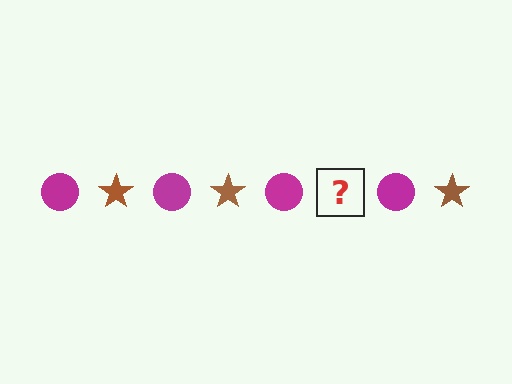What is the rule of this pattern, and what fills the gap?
The rule is that the pattern alternates between magenta circle and brown star. The gap should be filled with a brown star.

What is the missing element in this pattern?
The missing element is a brown star.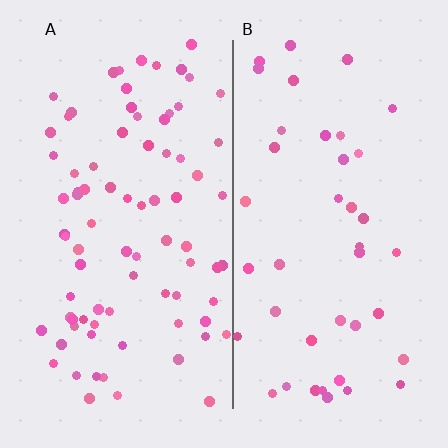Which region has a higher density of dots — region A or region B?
A (the left).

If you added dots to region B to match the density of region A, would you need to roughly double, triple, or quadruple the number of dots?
Approximately double.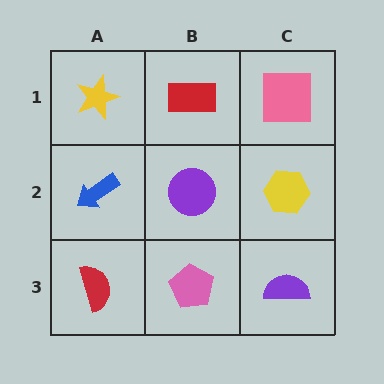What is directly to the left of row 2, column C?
A purple circle.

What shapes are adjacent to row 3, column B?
A purple circle (row 2, column B), a red semicircle (row 3, column A), a purple semicircle (row 3, column C).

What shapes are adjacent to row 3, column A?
A blue arrow (row 2, column A), a pink pentagon (row 3, column B).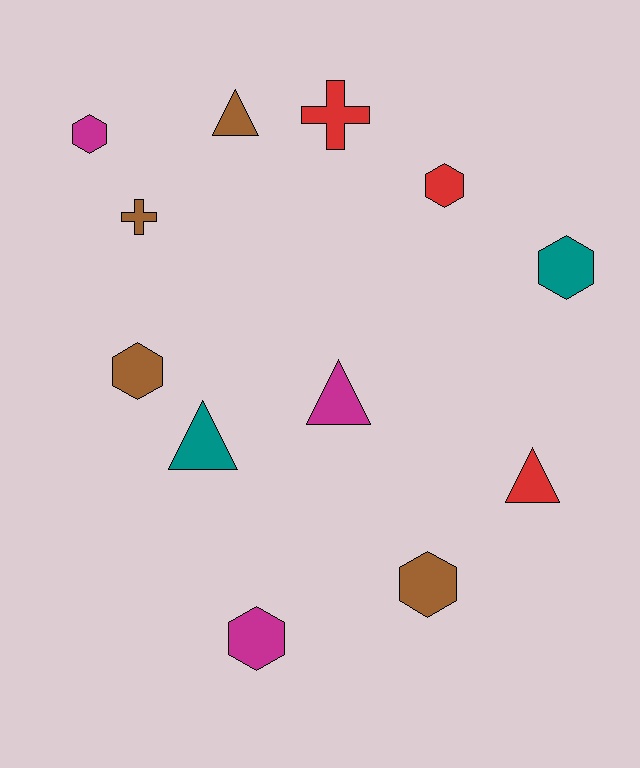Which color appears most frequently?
Brown, with 4 objects.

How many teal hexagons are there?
There is 1 teal hexagon.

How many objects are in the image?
There are 12 objects.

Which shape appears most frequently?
Hexagon, with 6 objects.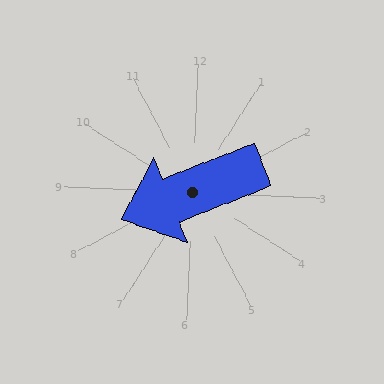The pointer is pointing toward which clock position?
Roughly 8 o'clock.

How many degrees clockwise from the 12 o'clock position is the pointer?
Approximately 246 degrees.